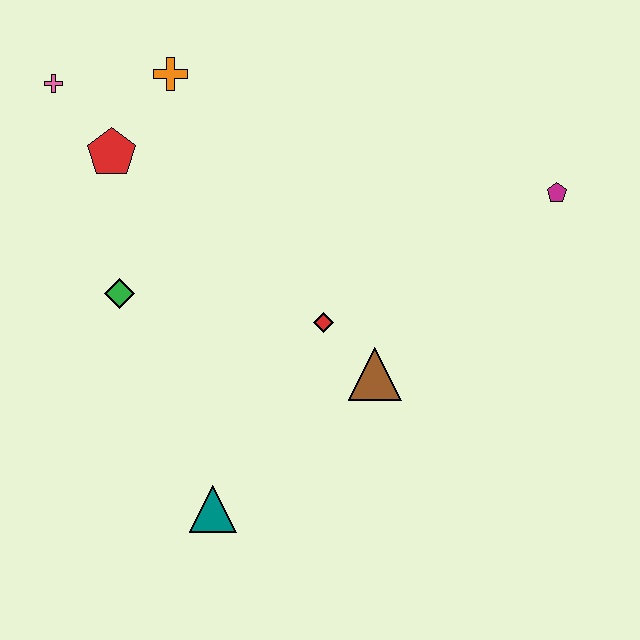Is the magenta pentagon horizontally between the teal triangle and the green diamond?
No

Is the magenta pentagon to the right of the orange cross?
Yes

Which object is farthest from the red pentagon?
The magenta pentagon is farthest from the red pentagon.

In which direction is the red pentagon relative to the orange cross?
The red pentagon is below the orange cross.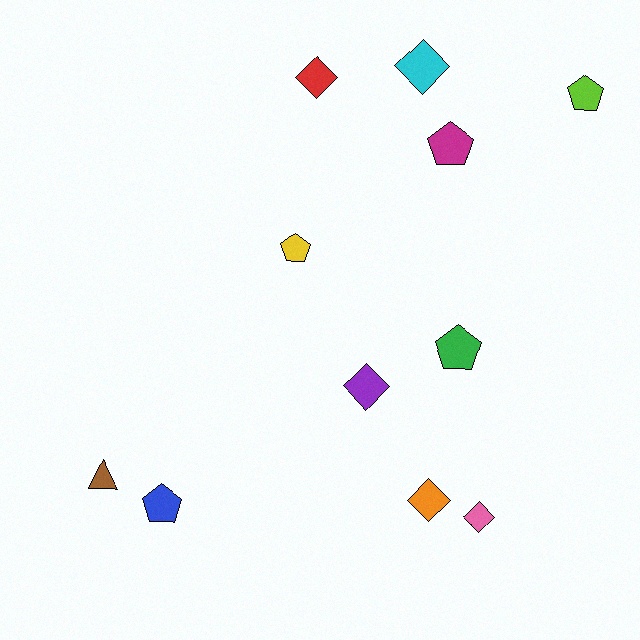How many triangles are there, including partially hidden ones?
There is 1 triangle.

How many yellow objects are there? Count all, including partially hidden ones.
There is 1 yellow object.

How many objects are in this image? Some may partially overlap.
There are 11 objects.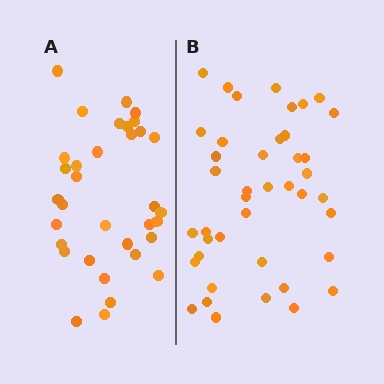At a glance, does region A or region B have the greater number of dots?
Region B (the right region) has more dots.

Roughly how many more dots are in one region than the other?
Region B has roughly 8 or so more dots than region A.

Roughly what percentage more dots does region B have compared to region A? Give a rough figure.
About 25% more.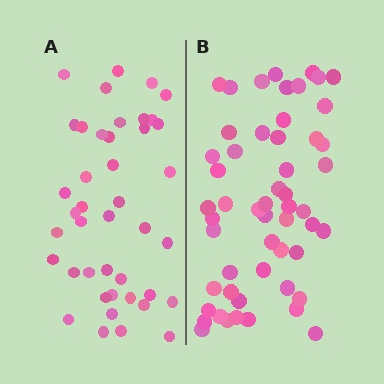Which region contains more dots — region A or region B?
Region B (the right region) has more dots.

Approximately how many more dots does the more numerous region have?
Region B has roughly 12 or so more dots than region A.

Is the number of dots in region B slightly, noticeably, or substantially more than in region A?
Region B has noticeably more, but not dramatically so. The ratio is roughly 1.3 to 1.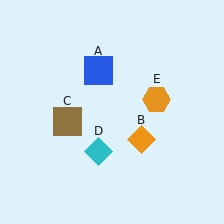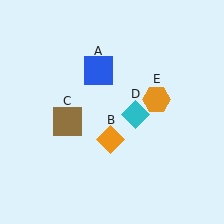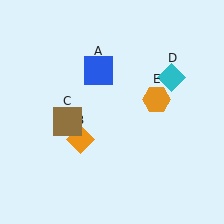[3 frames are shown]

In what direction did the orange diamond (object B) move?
The orange diamond (object B) moved left.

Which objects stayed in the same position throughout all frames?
Blue square (object A) and brown square (object C) and orange hexagon (object E) remained stationary.